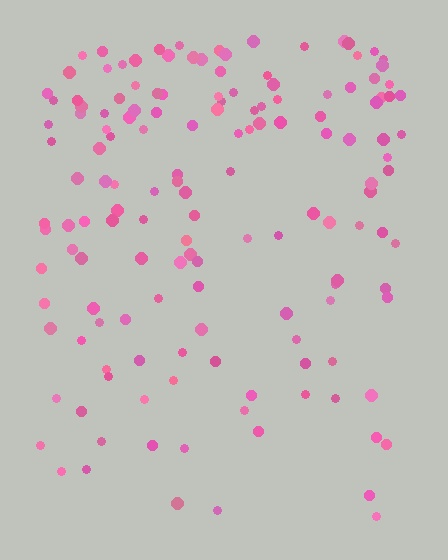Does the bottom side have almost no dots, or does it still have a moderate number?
Still a moderate number, just noticeably fewer than the top.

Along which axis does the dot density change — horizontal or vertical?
Vertical.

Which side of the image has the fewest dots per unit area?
The bottom.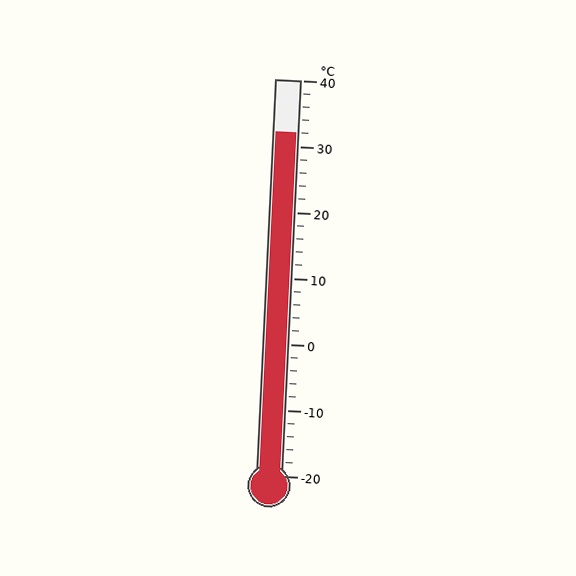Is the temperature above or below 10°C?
The temperature is above 10°C.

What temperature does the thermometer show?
The thermometer shows approximately 32°C.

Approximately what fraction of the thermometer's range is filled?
The thermometer is filled to approximately 85% of its range.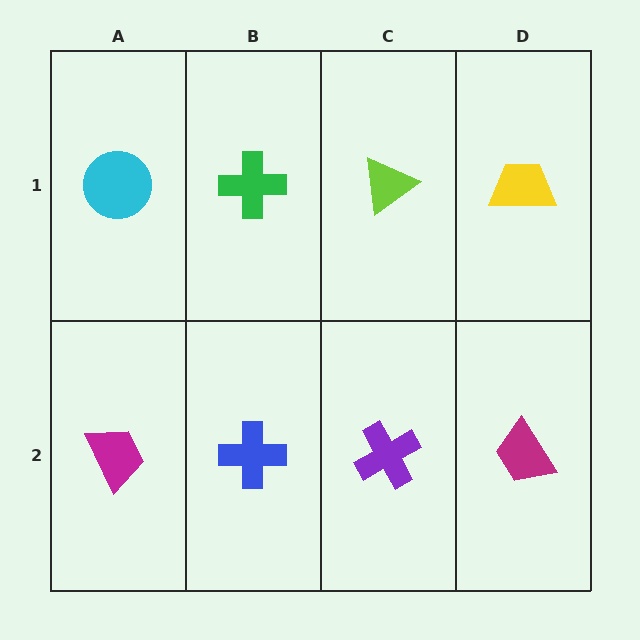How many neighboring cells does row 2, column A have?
2.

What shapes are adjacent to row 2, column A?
A cyan circle (row 1, column A), a blue cross (row 2, column B).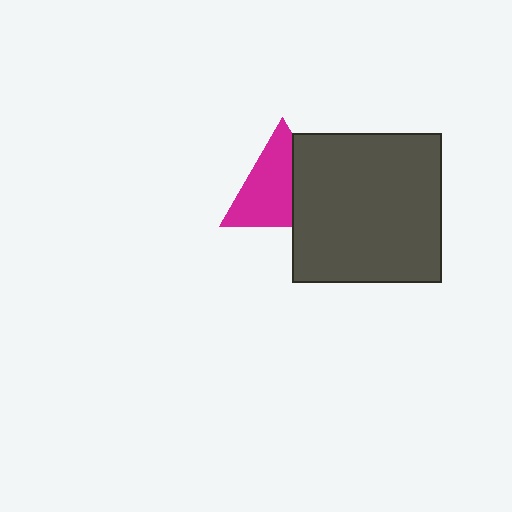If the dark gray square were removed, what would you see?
You would see the complete magenta triangle.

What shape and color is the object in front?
The object in front is a dark gray square.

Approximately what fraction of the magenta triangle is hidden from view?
Roughly 37% of the magenta triangle is hidden behind the dark gray square.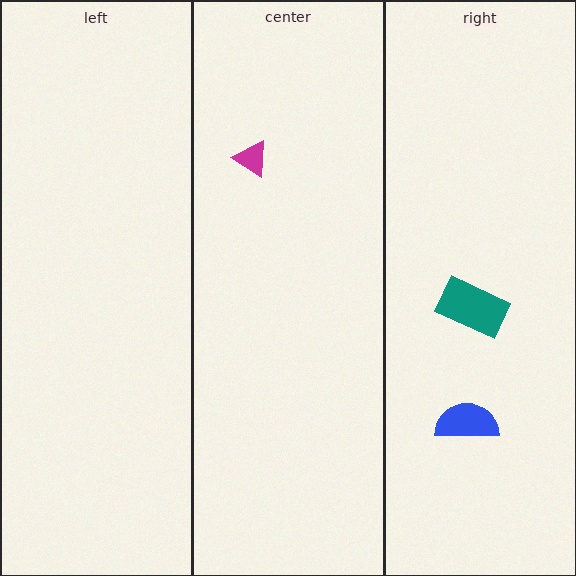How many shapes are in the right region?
2.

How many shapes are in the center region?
1.